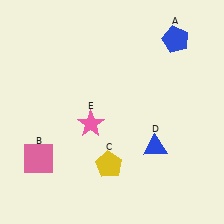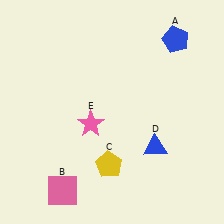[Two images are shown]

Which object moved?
The pink square (B) moved down.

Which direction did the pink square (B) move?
The pink square (B) moved down.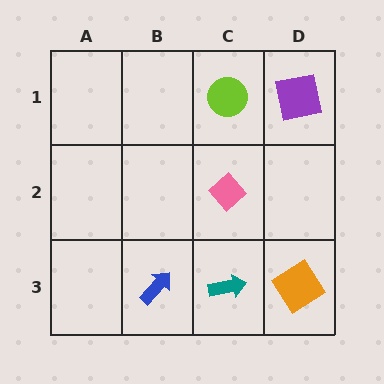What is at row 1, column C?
A lime circle.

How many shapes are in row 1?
2 shapes.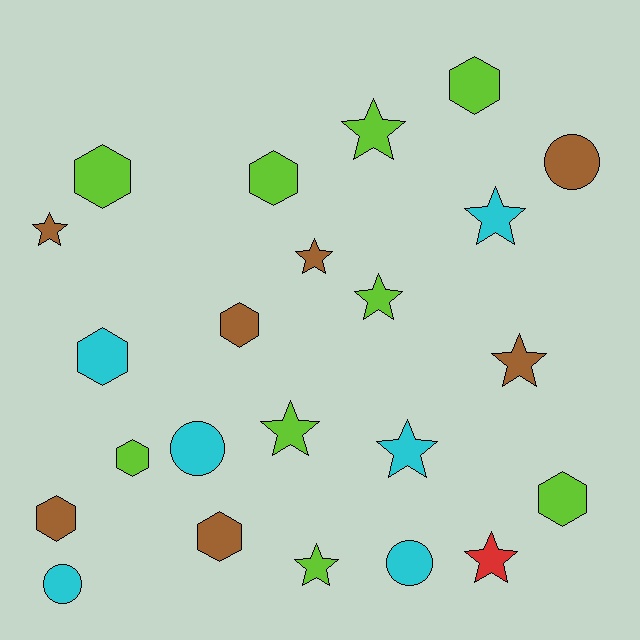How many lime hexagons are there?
There are 5 lime hexagons.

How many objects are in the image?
There are 23 objects.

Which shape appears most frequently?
Star, with 10 objects.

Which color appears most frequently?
Lime, with 9 objects.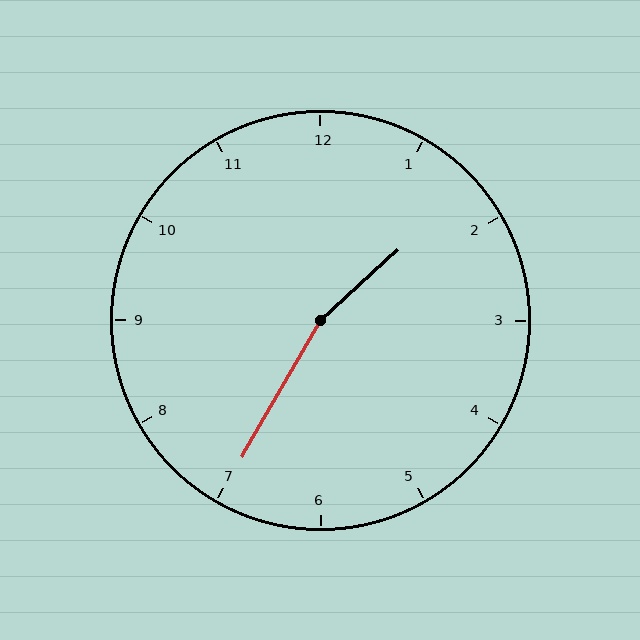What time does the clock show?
1:35.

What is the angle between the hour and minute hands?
Approximately 162 degrees.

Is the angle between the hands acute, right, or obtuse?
It is obtuse.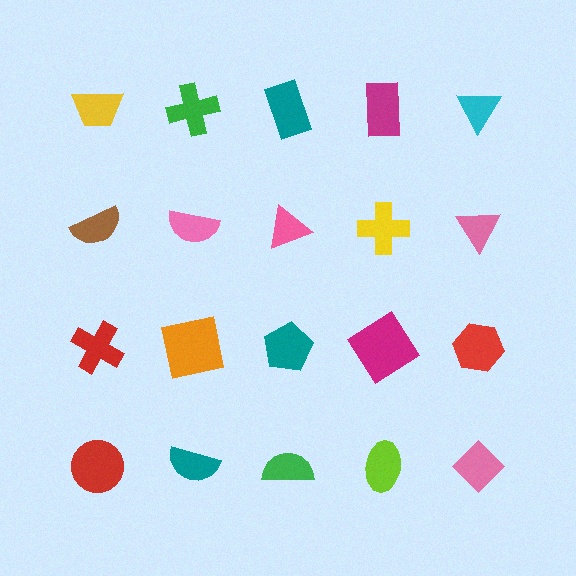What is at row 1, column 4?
A magenta rectangle.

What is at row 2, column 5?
A pink triangle.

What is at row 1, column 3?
A teal rectangle.